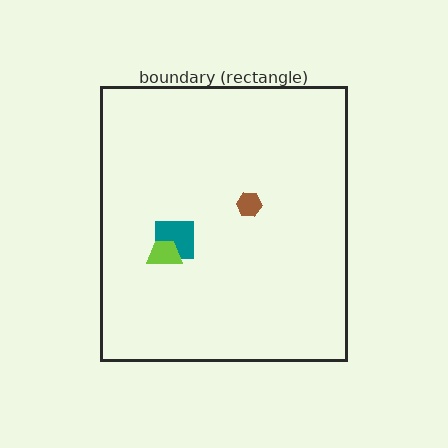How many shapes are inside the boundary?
3 inside, 0 outside.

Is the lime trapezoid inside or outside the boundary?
Inside.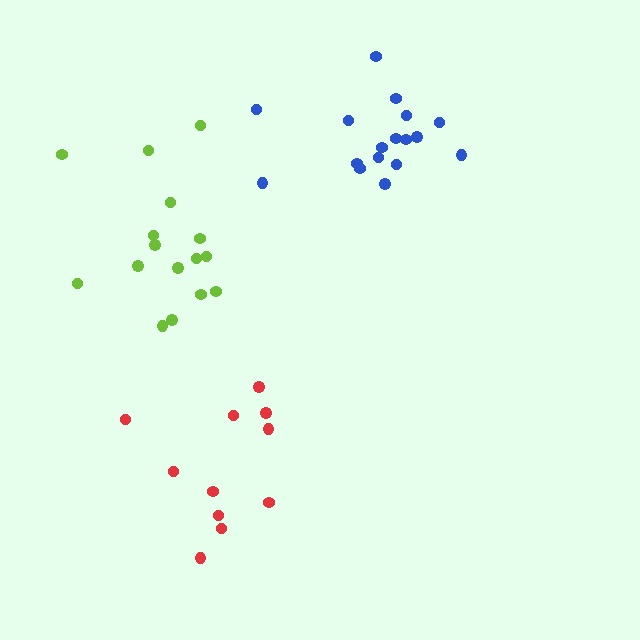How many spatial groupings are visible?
There are 3 spatial groupings.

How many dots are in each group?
Group 1: 17 dots, Group 2: 11 dots, Group 3: 16 dots (44 total).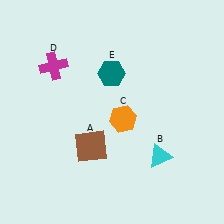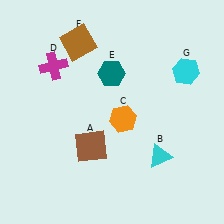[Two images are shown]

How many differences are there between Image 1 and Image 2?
There are 2 differences between the two images.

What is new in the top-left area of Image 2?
A brown square (F) was added in the top-left area of Image 2.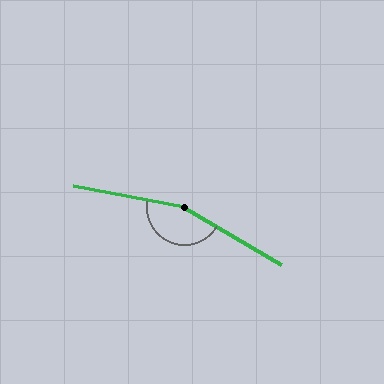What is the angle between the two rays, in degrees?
Approximately 160 degrees.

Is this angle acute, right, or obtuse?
It is obtuse.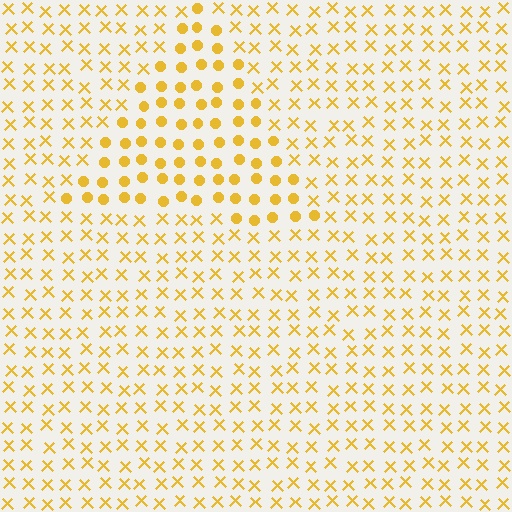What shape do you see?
I see a triangle.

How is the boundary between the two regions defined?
The boundary is defined by a change in element shape: circles inside vs. X marks outside. All elements share the same color and spacing.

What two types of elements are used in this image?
The image uses circles inside the triangle region and X marks outside it.